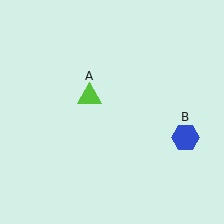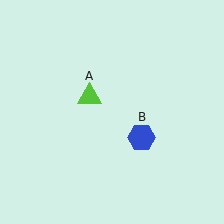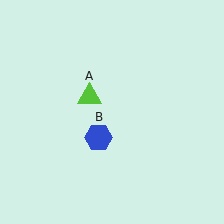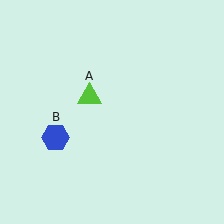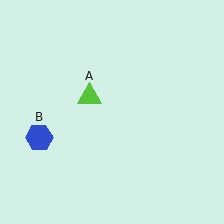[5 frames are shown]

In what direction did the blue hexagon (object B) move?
The blue hexagon (object B) moved left.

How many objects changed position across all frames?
1 object changed position: blue hexagon (object B).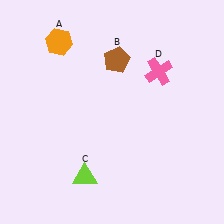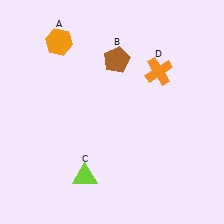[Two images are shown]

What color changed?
The cross (D) changed from pink in Image 1 to orange in Image 2.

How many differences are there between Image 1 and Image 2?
There is 1 difference between the two images.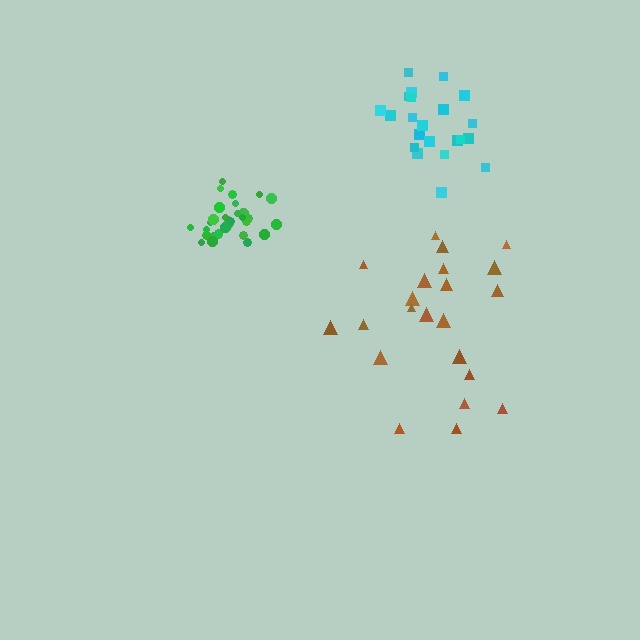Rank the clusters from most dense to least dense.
green, cyan, brown.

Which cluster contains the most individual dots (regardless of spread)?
Green (31).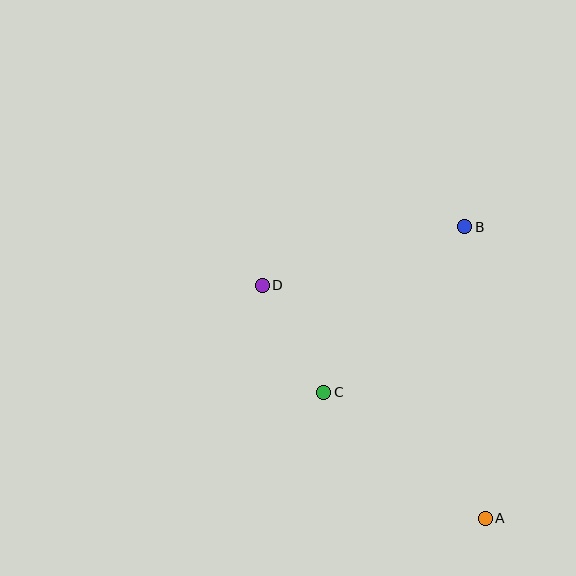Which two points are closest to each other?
Points C and D are closest to each other.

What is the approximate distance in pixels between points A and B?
The distance between A and B is approximately 292 pixels.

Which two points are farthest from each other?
Points A and D are farthest from each other.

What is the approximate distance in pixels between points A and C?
The distance between A and C is approximately 205 pixels.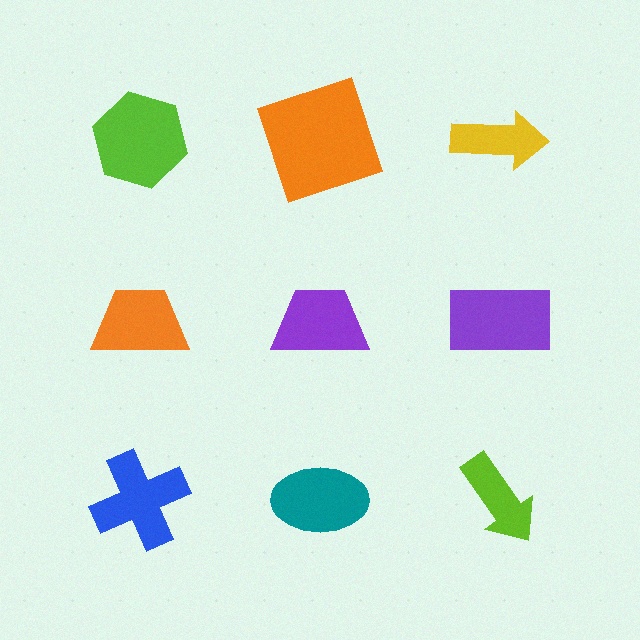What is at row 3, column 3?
A lime arrow.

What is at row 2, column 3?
A purple rectangle.